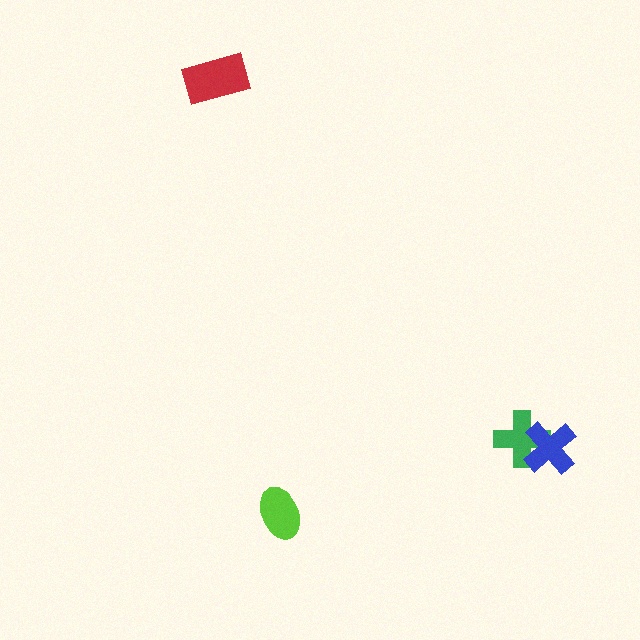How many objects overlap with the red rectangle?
0 objects overlap with the red rectangle.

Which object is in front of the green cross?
The blue cross is in front of the green cross.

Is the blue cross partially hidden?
No, no other shape covers it.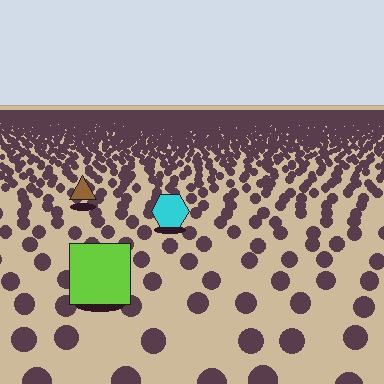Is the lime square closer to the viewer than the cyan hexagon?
Yes. The lime square is closer — you can tell from the texture gradient: the ground texture is coarser near it.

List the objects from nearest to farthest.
From nearest to farthest: the lime square, the cyan hexagon, the brown triangle.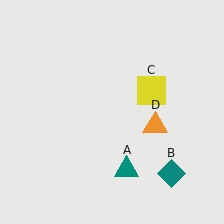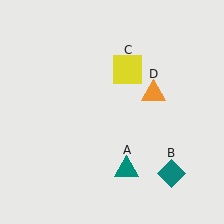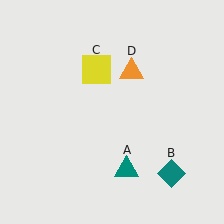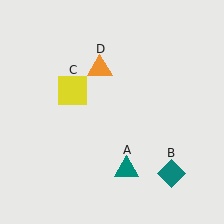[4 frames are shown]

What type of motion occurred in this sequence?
The yellow square (object C), orange triangle (object D) rotated counterclockwise around the center of the scene.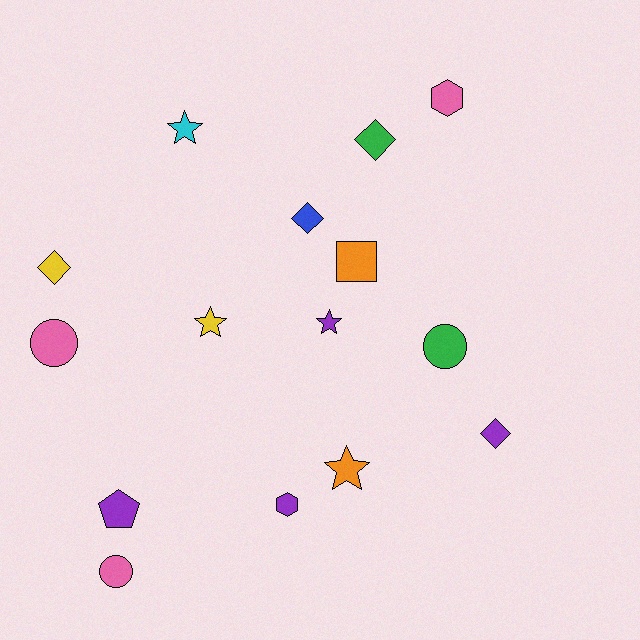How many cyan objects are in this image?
There is 1 cyan object.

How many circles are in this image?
There are 3 circles.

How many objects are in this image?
There are 15 objects.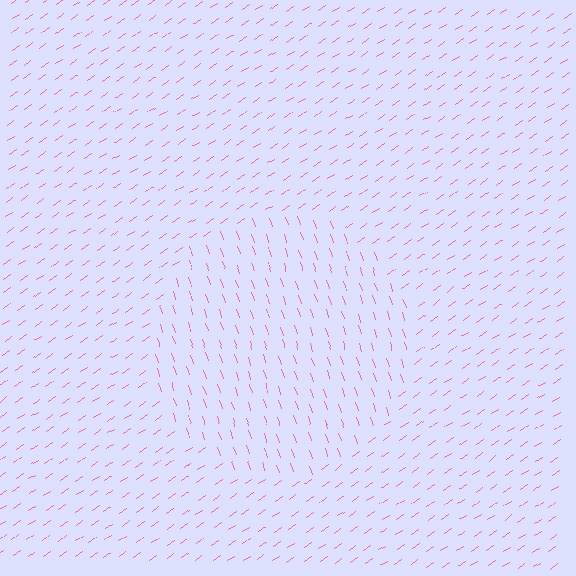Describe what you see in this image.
The image is filled with small pink line segments. A circle region in the image has lines oriented differently from the surrounding lines, creating a visible texture boundary.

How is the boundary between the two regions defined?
The boundary is defined purely by a change in line orientation (approximately 74 degrees difference). All lines are the same color and thickness.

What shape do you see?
I see a circle.